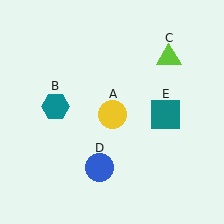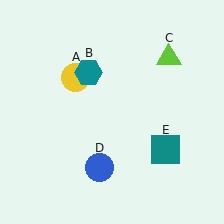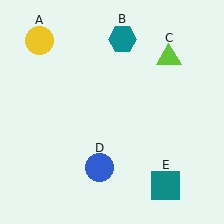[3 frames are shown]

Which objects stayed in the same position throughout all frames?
Lime triangle (object C) and blue circle (object D) remained stationary.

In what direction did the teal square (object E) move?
The teal square (object E) moved down.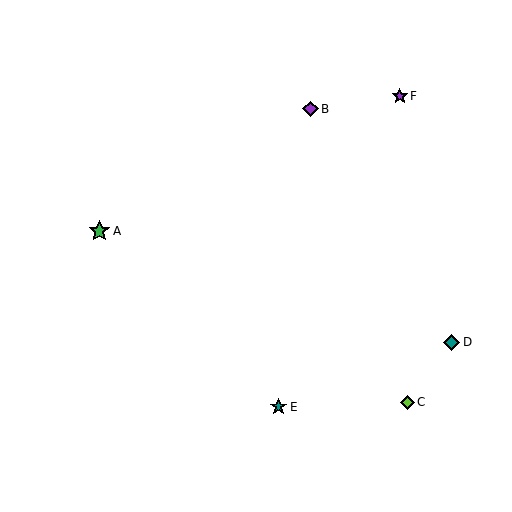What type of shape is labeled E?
Shape E is a teal star.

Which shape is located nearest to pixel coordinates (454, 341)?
The teal diamond (labeled D) at (451, 342) is nearest to that location.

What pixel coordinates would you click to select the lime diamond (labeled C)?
Click at (407, 402) to select the lime diamond C.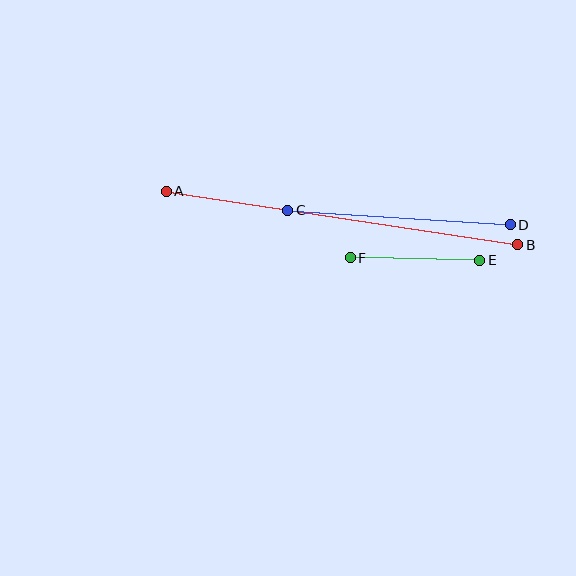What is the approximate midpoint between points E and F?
The midpoint is at approximately (415, 259) pixels.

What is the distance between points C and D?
The distance is approximately 223 pixels.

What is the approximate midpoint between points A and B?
The midpoint is at approximately (342, 218) pixels.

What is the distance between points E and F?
The distance is approximately 130 pixels.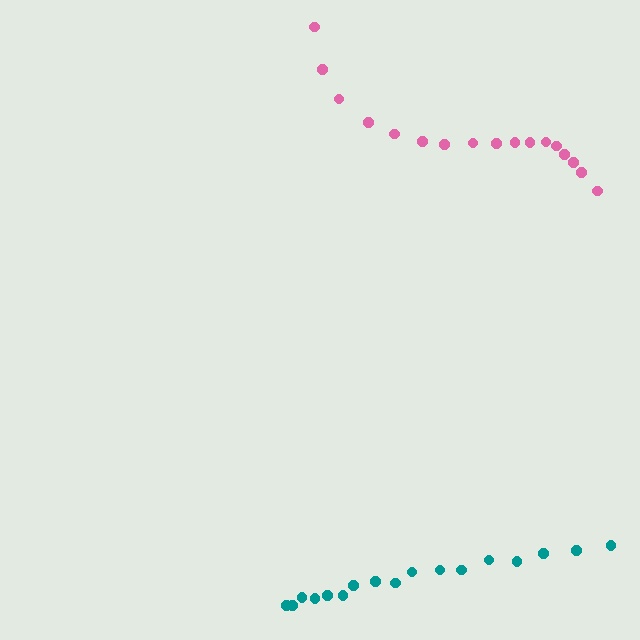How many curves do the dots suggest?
There are 2 distinct paths.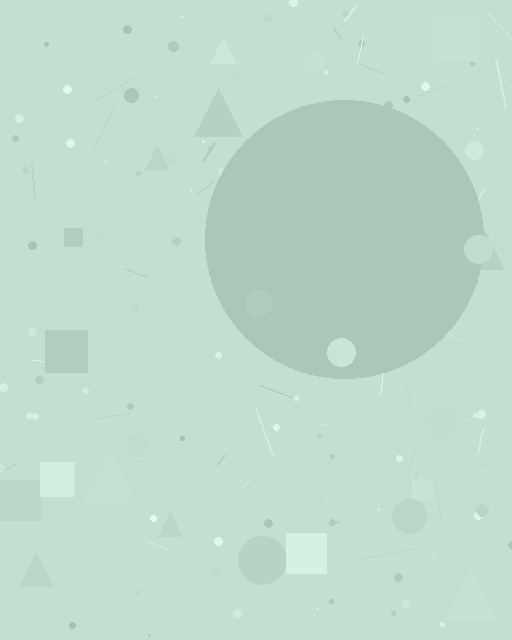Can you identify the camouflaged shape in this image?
The camouflaged shape is a circle.